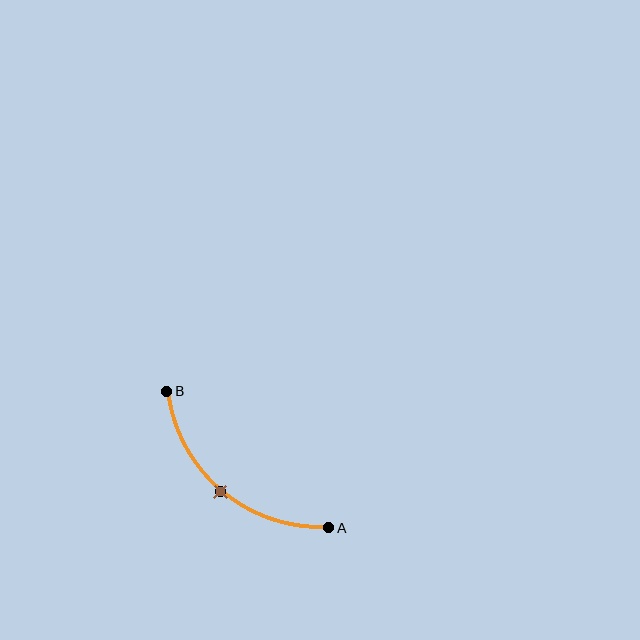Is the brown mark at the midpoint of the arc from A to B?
Yes. The brown mark lies on the arc at equal arc-length from both A and B — it is the arc midpoint.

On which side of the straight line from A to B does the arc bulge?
The arc bulges below and to the left of the straight line connecting A and B.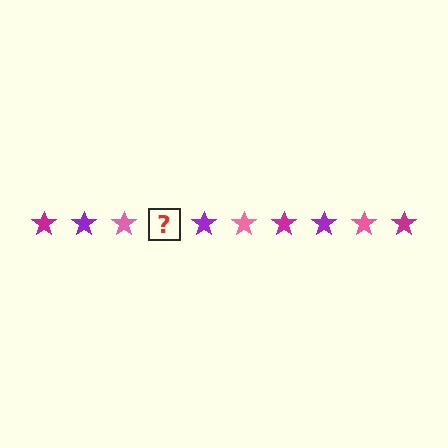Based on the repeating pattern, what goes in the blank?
The blank should be a magenta star.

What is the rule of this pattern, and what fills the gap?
The rule is that the pattern cycles through magenta, purple, pink stars. The gap should be filled with a magenta star.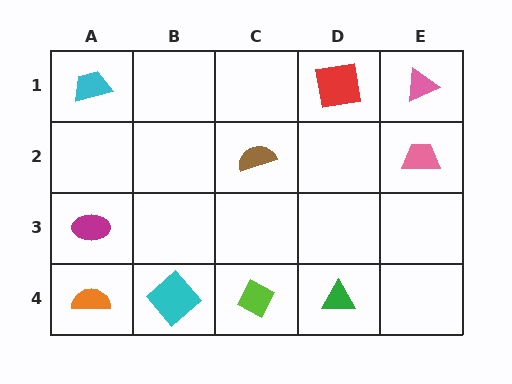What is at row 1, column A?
A cyan trapezoid.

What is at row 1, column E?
A pink triangle.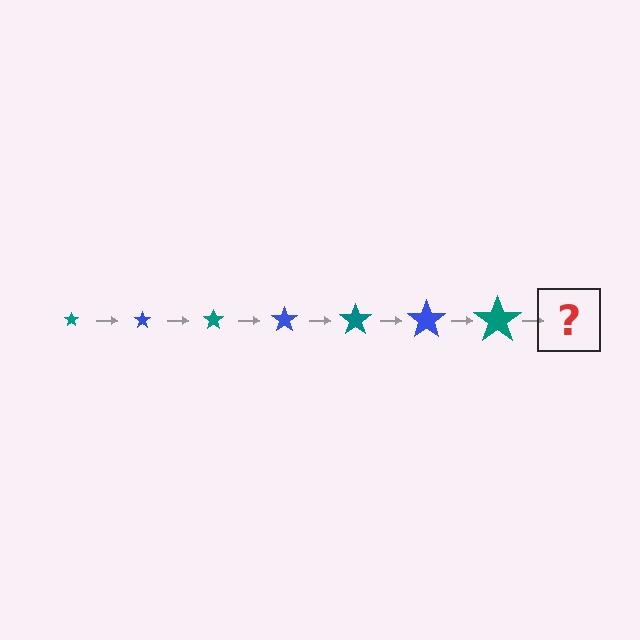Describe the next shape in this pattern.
It should be a blue star, larger than the previous one.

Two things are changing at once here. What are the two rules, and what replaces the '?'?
The two rules are that the star grows larger each step and the color cycles through teal and blue. The '?' should be a blue star, larger than the previous one.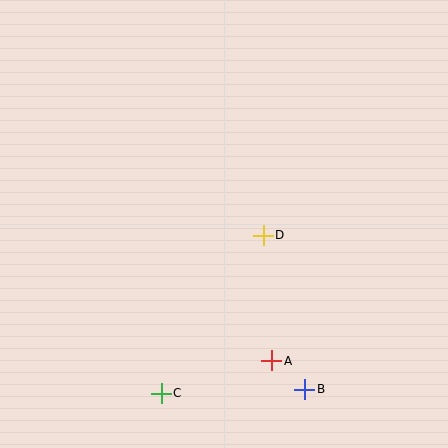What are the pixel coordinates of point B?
Point B is at (305, 389).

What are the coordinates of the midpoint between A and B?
The midpoint between A and B is at (288, 375).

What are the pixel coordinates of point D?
Point D is at (263, 235).